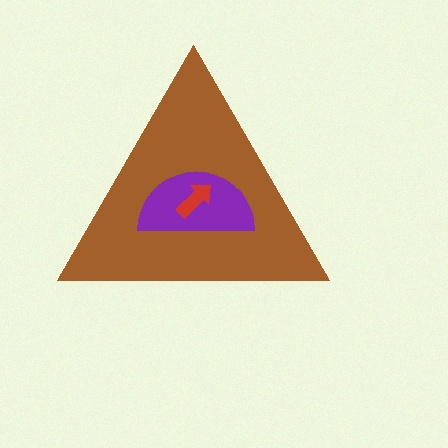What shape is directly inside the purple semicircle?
The red arrow.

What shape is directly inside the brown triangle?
The purple semicircle.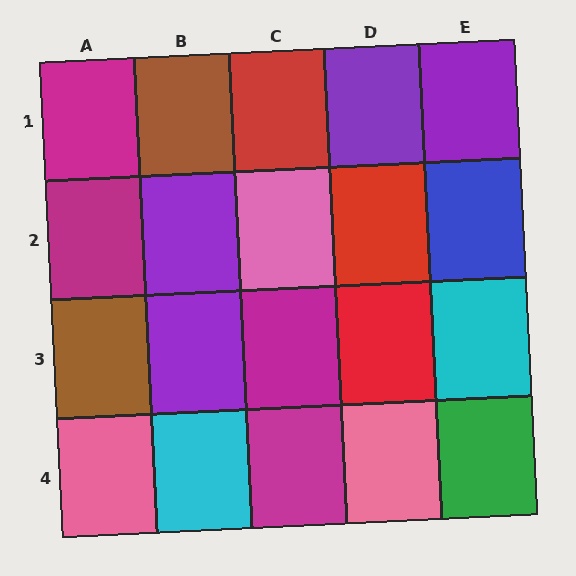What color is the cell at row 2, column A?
Magenta.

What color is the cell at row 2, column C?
Pink.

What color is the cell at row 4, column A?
Pink.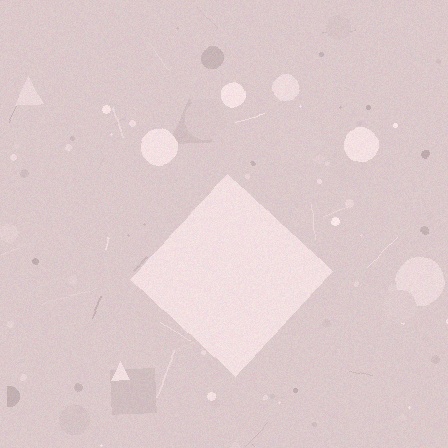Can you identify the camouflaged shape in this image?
The camouflaged shape is a diamond.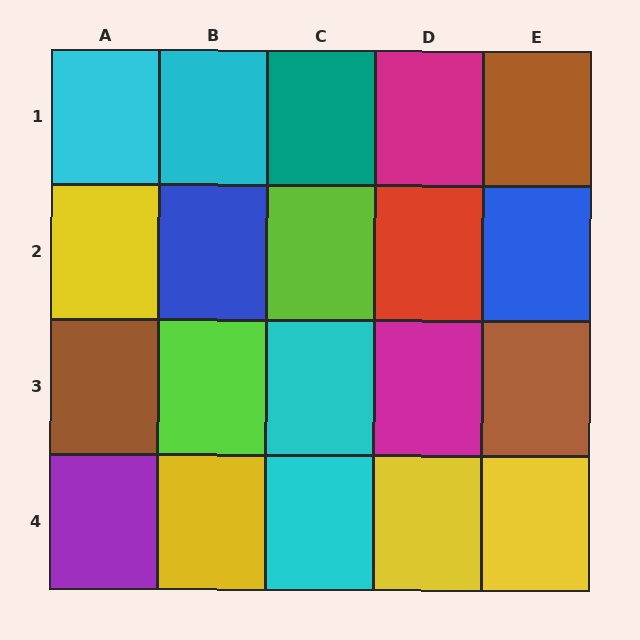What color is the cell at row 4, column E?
Yellow.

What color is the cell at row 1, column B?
Cyan.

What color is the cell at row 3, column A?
Brown.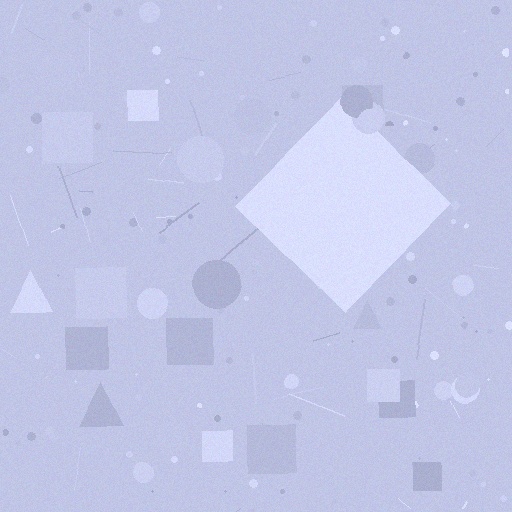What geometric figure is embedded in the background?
A diamond is embedded in the background.